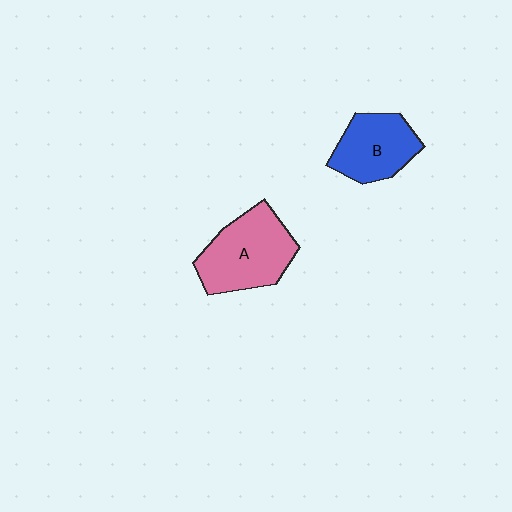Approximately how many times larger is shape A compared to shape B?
Approximately 1.3 times.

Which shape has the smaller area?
Shape B (blue).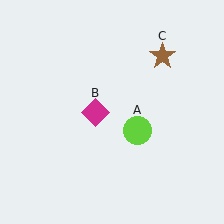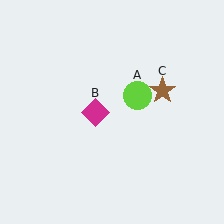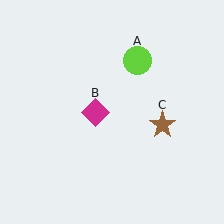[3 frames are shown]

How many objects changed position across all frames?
2 objects changed position: lime circle (object A), brown star (object C).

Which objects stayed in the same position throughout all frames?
Magenta diamond (object B) remained stationary.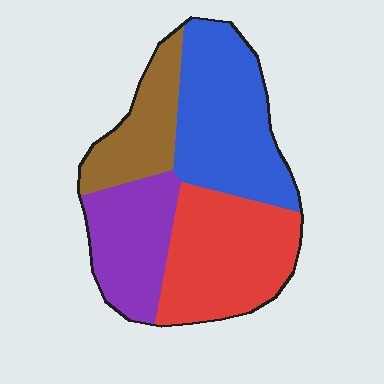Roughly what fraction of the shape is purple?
Purple takes up about one fifth (1/5) of the shape.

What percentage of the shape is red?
Red takes up about one third (1/3) of the shape.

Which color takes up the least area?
Brown, at roughly 15%.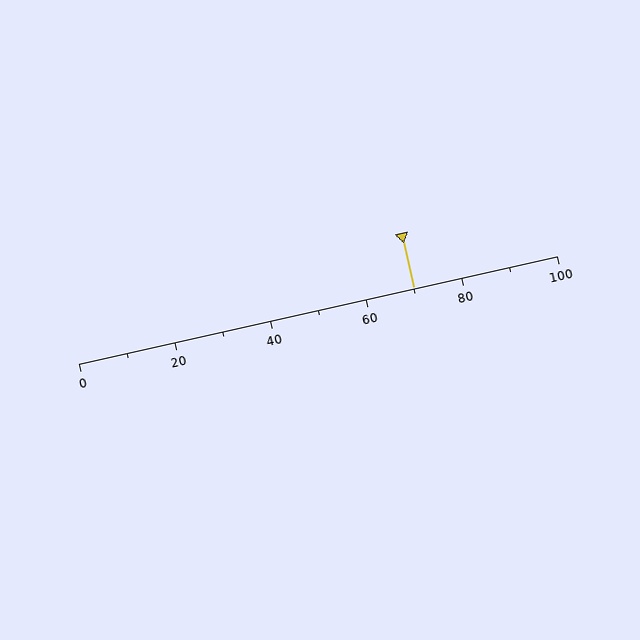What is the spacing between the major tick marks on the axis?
The major ticks are spaced 20 apart.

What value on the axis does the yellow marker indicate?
The marker indicates approximately 70.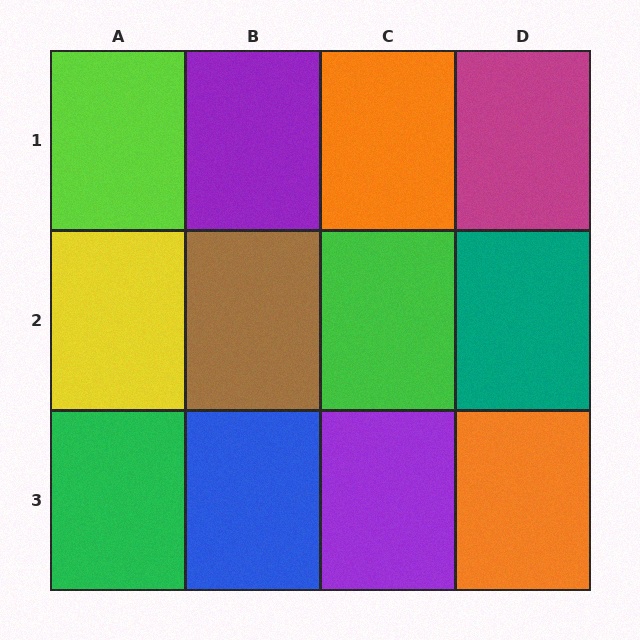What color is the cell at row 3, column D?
Orange.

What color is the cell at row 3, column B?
Blue.